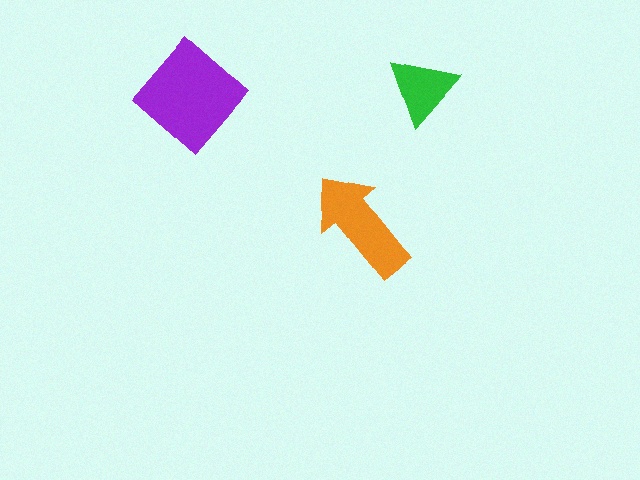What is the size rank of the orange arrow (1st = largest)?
2nd.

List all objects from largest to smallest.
The purple diamond, the orange arrow, the green triangle.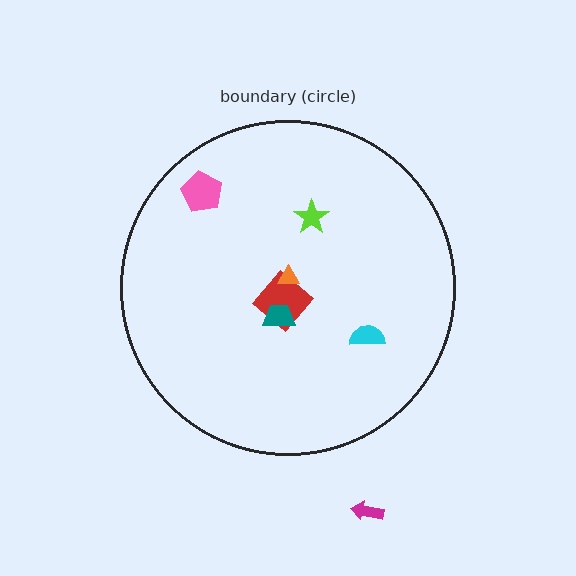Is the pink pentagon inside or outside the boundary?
Inside.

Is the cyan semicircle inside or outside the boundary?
Inside.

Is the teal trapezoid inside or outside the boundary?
Inside.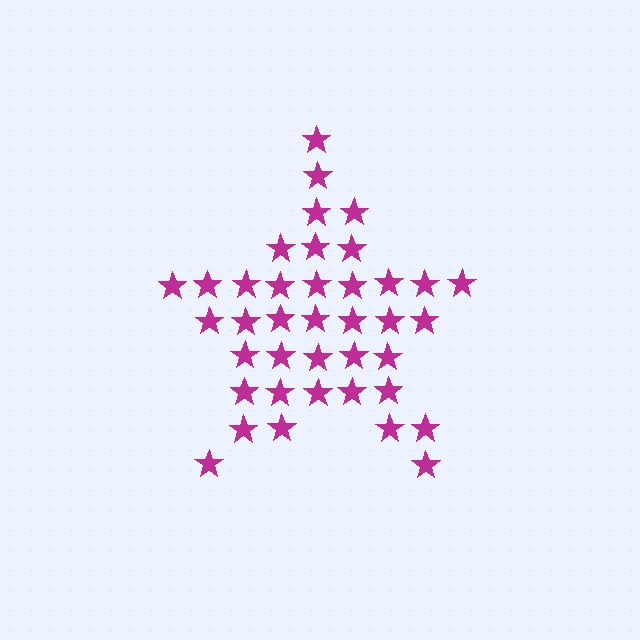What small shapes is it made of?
It is made of small stars.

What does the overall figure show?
The overall figure shows a star.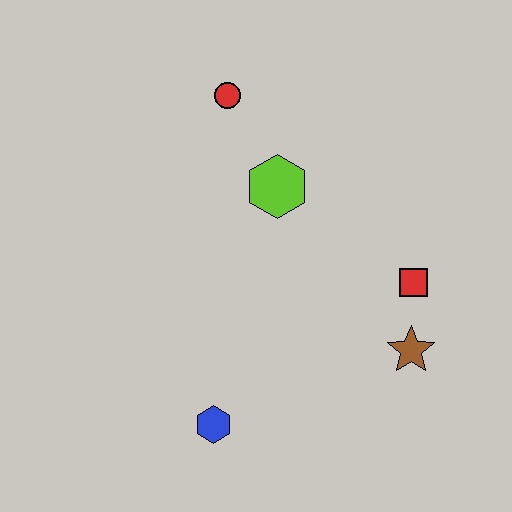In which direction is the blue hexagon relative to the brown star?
The blue hexagon is to the left of the brown star.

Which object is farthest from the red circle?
The blue hexagon is farthest from the red circle.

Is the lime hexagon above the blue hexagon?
Yes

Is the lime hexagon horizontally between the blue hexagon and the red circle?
No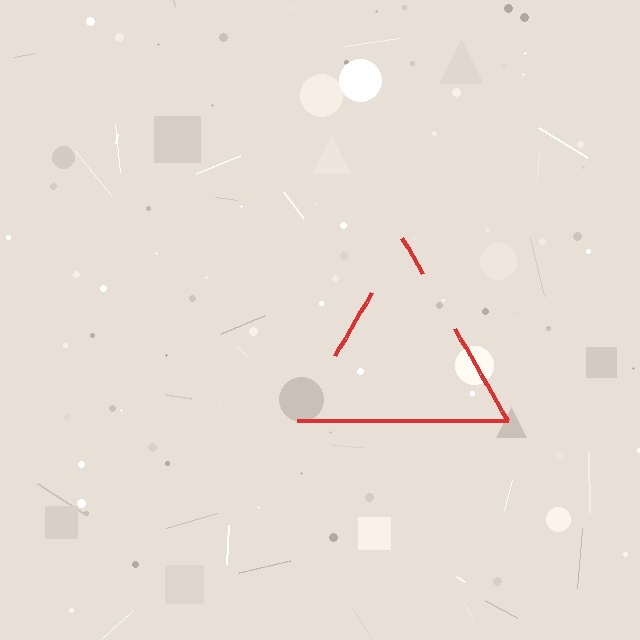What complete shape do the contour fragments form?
The contour fragments form a triangle.